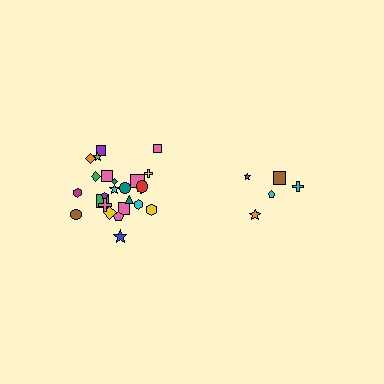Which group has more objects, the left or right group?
The left group.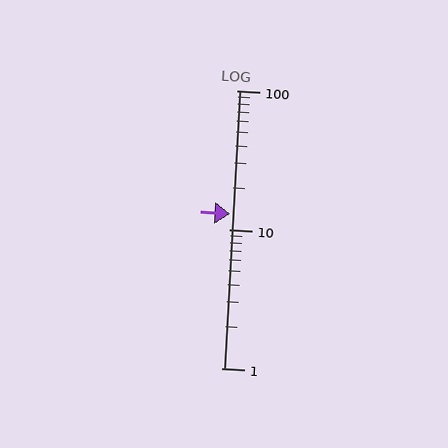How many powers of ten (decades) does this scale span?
The scale spans 2 decades, from 1 to 100.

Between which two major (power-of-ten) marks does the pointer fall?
The pointer is between 10 and 100.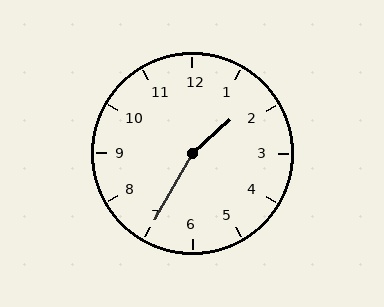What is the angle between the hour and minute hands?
Approximately 162 degrees.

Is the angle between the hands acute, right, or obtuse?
It is obtuse.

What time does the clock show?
1:35.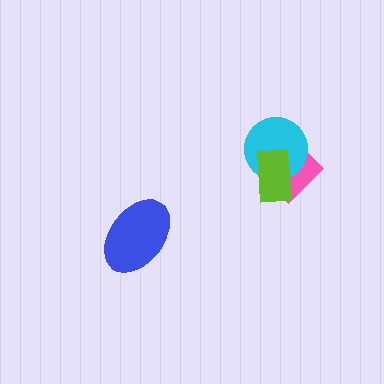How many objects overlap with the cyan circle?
2 objects overlap with the cyan circle.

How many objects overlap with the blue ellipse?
0 objects overlap with the blue ellipse.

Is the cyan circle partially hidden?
Yes, it is partially covered by another shape.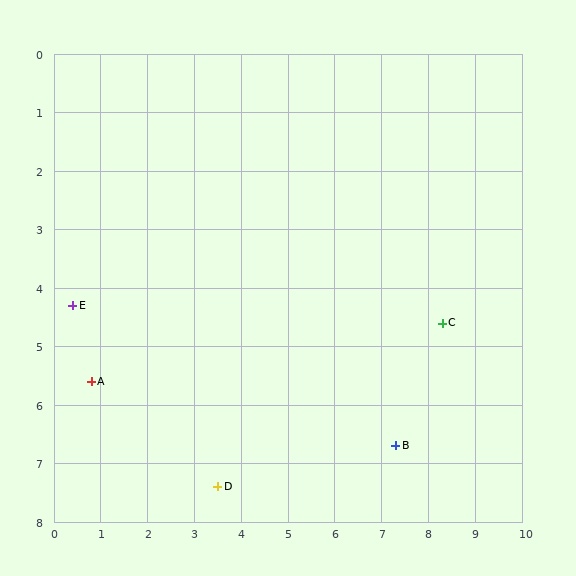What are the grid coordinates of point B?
Point B is at approximately (7.3, 6.7).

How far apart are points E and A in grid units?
Points E and A are about 1.4 grid units apart.